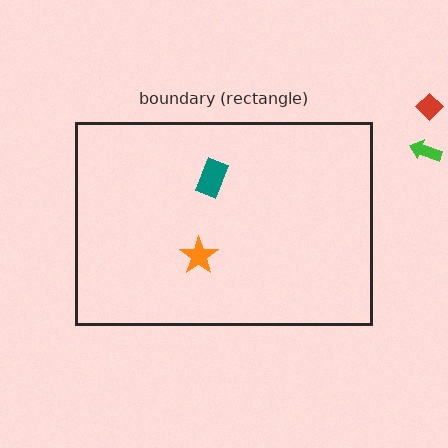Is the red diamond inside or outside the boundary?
Outside.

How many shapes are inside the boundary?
2 inside, 2 outside.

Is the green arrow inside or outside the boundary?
Outside.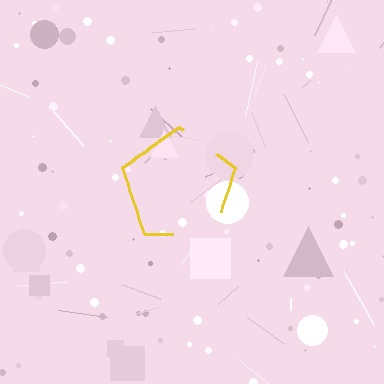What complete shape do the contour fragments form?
The contour fragments form a pentagon.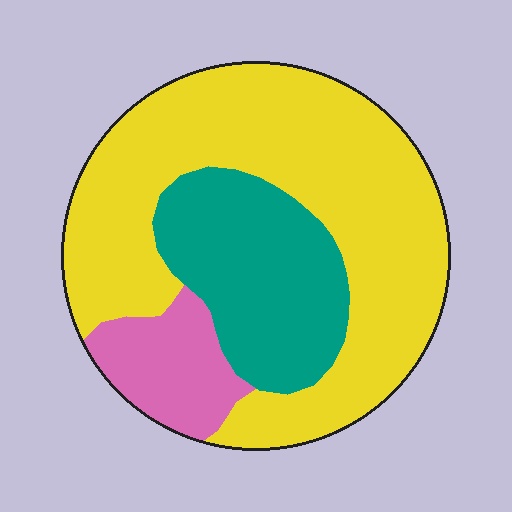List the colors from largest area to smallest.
From largest to smallest: yellow, teal, pink.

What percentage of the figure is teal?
Teal covers about 25% of the figure.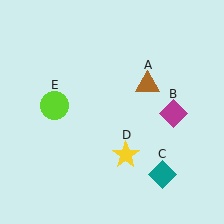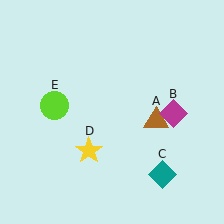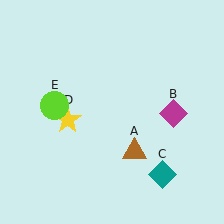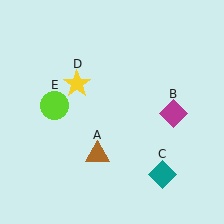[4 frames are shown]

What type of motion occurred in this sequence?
The brown triangle (object A), yellow star (object D) rotated clockwise around the center of the scene.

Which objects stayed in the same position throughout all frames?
Magenta diamond (object B) and teal diamond (object C) and lime circle (object E) remained stationary.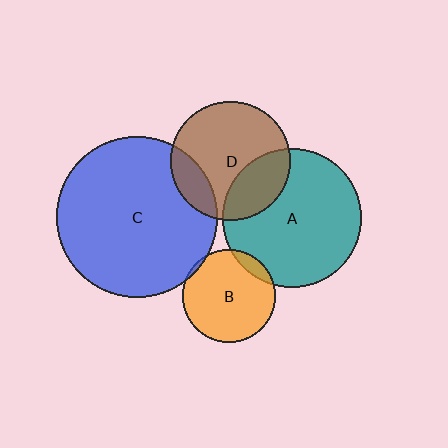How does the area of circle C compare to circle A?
Approximately 1.3 times.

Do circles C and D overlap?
Yes.